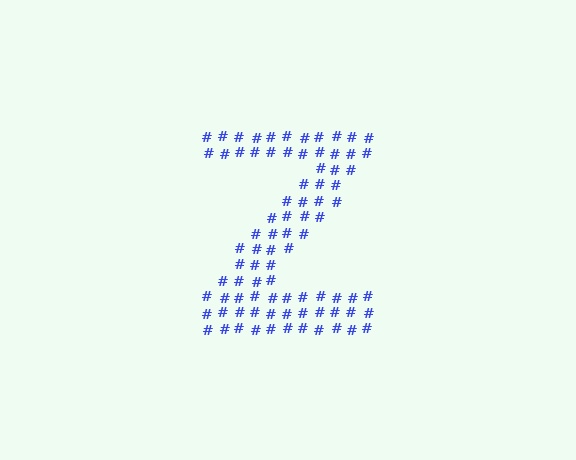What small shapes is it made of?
It is made of small hash symbols.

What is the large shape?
The large shape is the letter Z.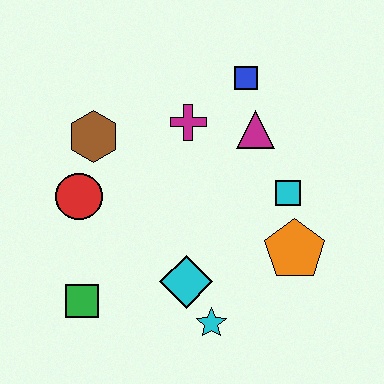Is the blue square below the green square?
No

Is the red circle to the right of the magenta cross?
No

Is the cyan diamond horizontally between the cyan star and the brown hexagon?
Yes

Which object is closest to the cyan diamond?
The cyan star is closest to the cyan diamond.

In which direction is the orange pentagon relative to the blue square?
The orange pentagon is below the blue square.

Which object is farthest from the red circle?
The orange pentagon is farthest from the red circle.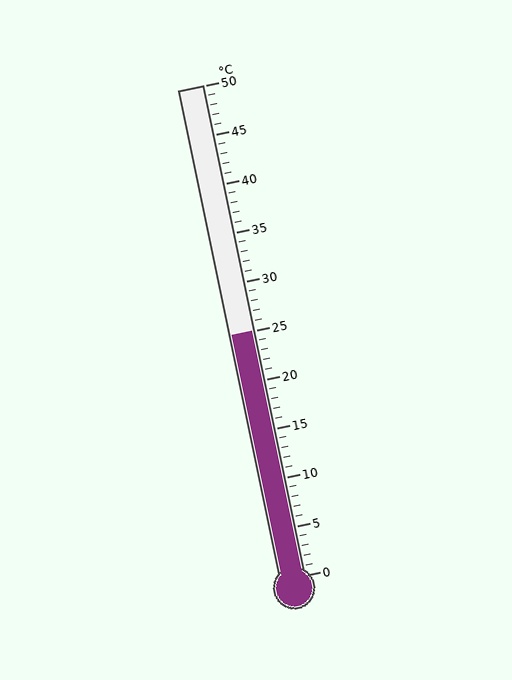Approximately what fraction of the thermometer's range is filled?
The thermometer is filled to approximately 50% of its range.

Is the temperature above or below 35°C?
The temperature is below 35°C.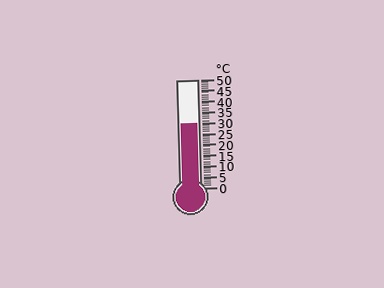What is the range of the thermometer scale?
The thermometer scale ranges from 0°C to 50°C.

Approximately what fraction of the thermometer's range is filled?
The thermometer is filled to approximately 60% of its range.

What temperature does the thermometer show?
The thermometer shows approximately 30°C.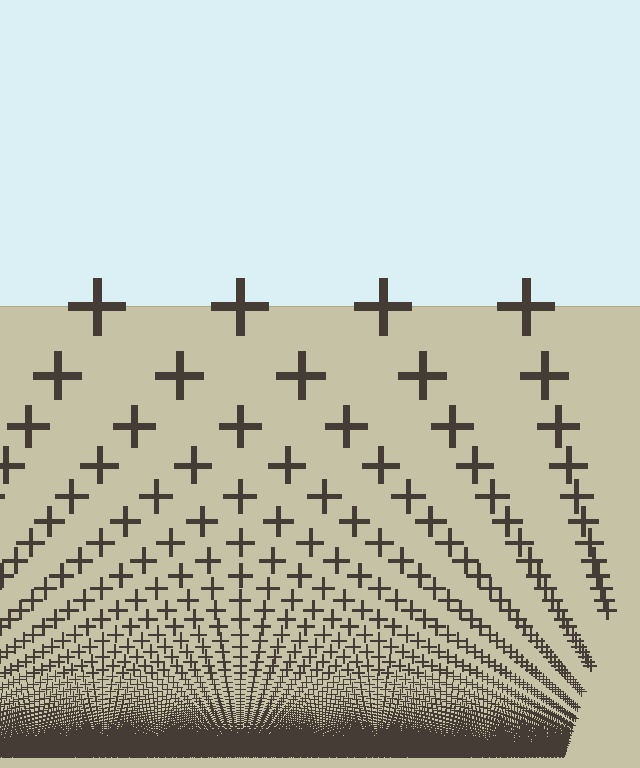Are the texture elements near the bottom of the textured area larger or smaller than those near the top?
Smaller. The gradient is inverted — elements near the bottom are smaller and denser.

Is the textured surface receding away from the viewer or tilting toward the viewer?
The surface appears to tilt toward the viewer. Texture elements get larger and sparser toward the top.